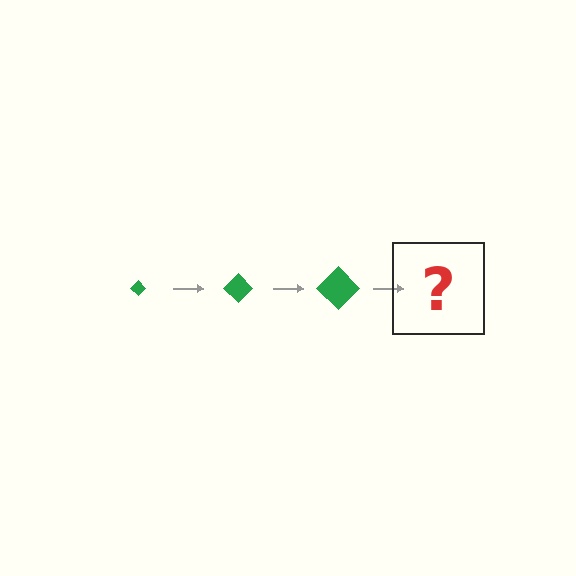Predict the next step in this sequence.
The next step is a green diamond, larger than the previous one.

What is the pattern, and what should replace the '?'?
The pattern is that the diamond gets progressively larger each step. The '?' should be a green diamond, larger than the previous one.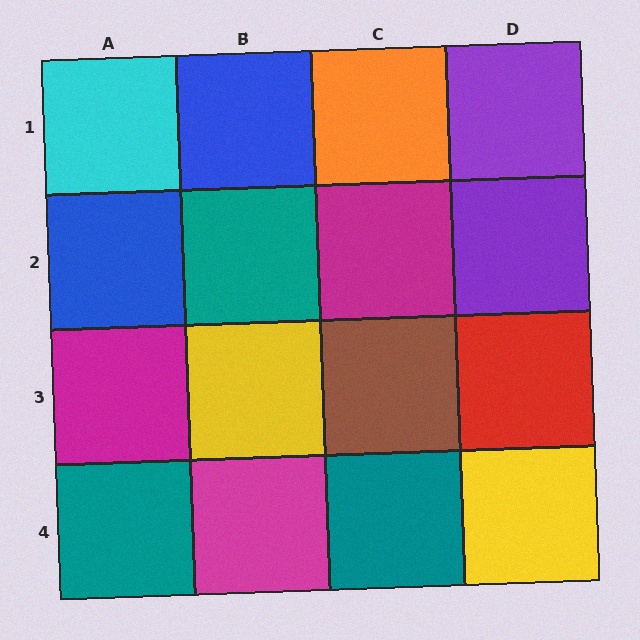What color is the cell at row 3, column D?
Red.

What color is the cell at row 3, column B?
Yellow.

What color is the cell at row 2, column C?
Magenta.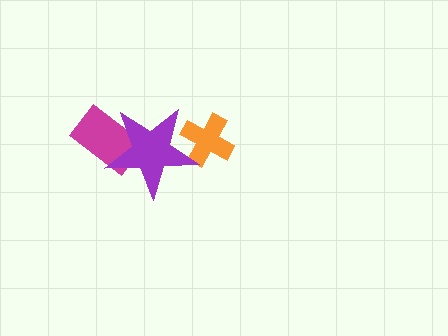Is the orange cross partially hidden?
Yes, it is partially covered by another shape.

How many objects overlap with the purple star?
2 objects overlap with the purple star.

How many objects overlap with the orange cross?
1 object overlaps with the orange cross.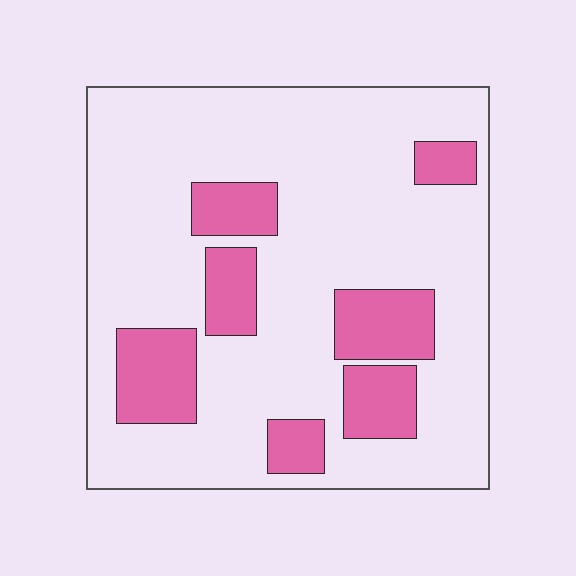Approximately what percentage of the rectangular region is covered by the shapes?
Approximately 20%.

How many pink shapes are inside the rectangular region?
7.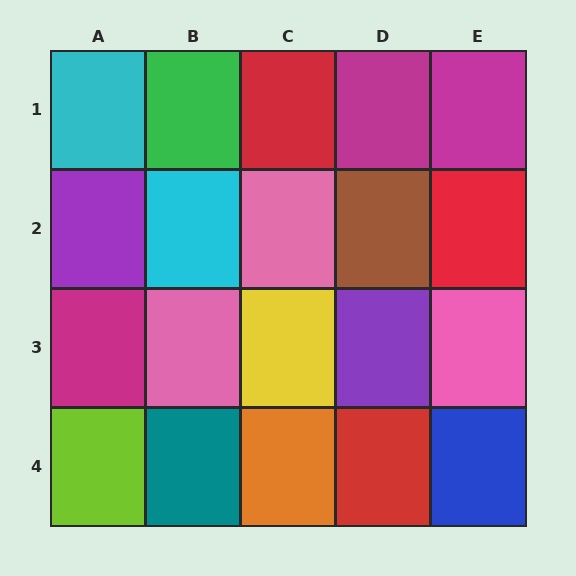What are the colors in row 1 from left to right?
Cyan, green, red, magenta, magenta.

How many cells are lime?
1 cell is lime.